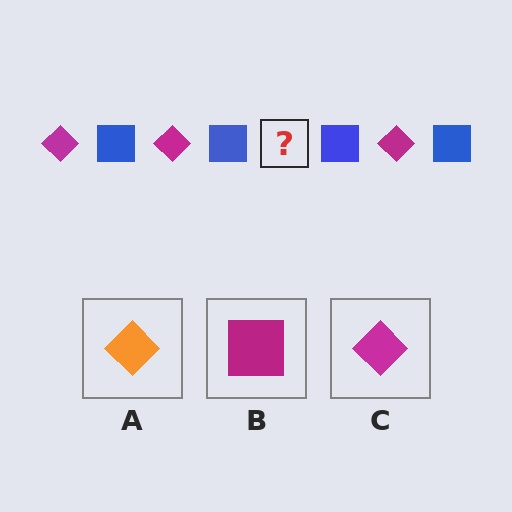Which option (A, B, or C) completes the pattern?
C.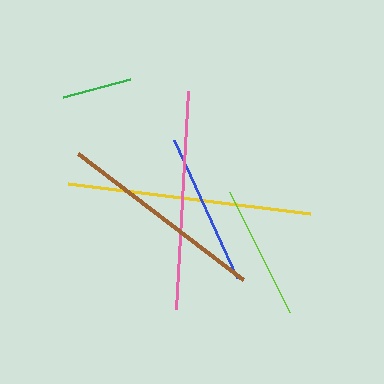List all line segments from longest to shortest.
From longest to shortest: yellow, pink, brown, blue, lime, green.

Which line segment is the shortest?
The green line is the shortest at approximately 69 pixels.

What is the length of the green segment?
The green segment is approximately 69 pixels long.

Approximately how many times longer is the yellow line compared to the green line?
The yellow line is approximately 3.5 times the length of the green line.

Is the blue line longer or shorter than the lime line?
The blue line is longer than the lime line.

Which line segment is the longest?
The yellow line is the longest at approximately 244 pixels.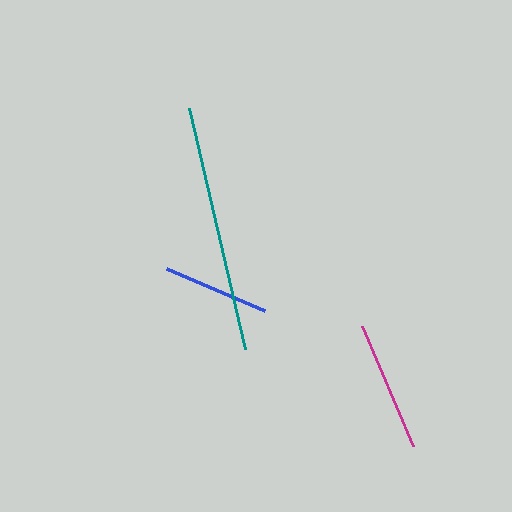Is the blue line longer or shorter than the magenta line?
The magenta line is longer than the blue line.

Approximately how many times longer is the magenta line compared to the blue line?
The magenta line is approximately 1.2 times the length of the blue line.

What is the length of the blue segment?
The blue segment is approximately 106 pixels long.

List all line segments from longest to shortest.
From longest to shortest: teal, magenta, blue.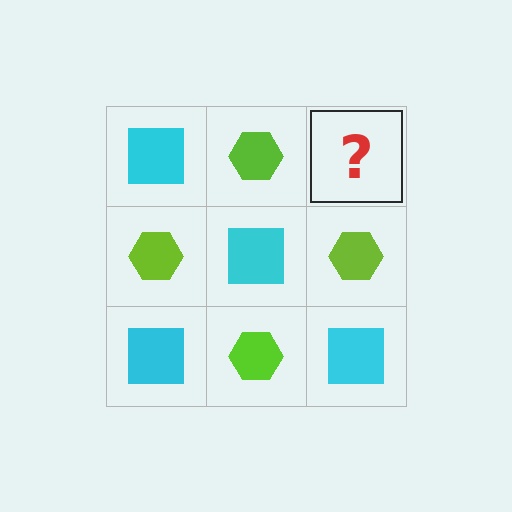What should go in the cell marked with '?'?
The missing cell should contain a cyan square.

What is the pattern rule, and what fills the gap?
The rule is that it alternates cyan square and lime hexagon in a checkerboard pattern. The gap should be filled with a cyan square.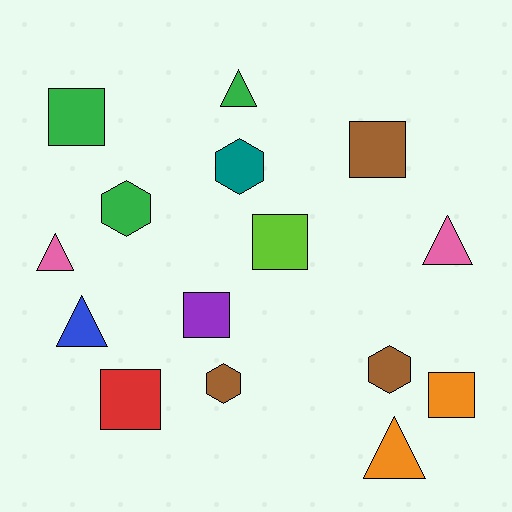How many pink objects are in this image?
There are 2 pink objects.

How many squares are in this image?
There are 6 squares.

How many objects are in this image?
There are 15 objects.